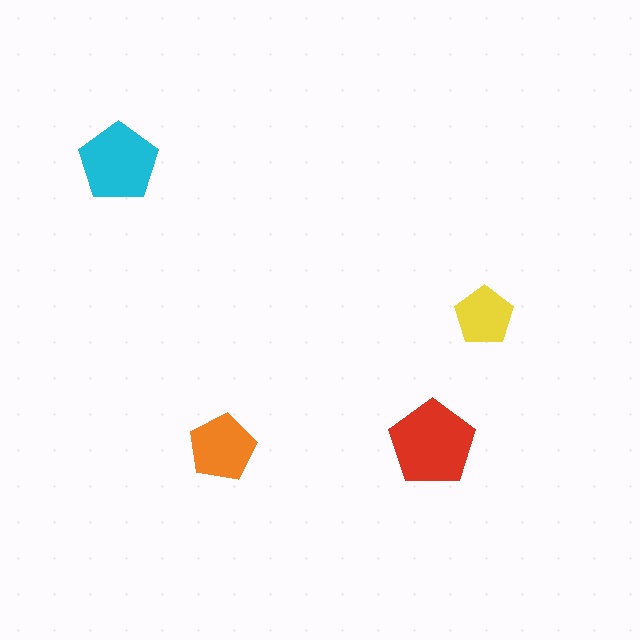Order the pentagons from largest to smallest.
the red one, the cyan one, the orange one, the yellow one.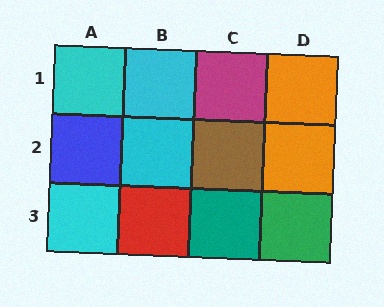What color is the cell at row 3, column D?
Green.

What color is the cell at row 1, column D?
Orange.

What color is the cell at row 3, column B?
Red.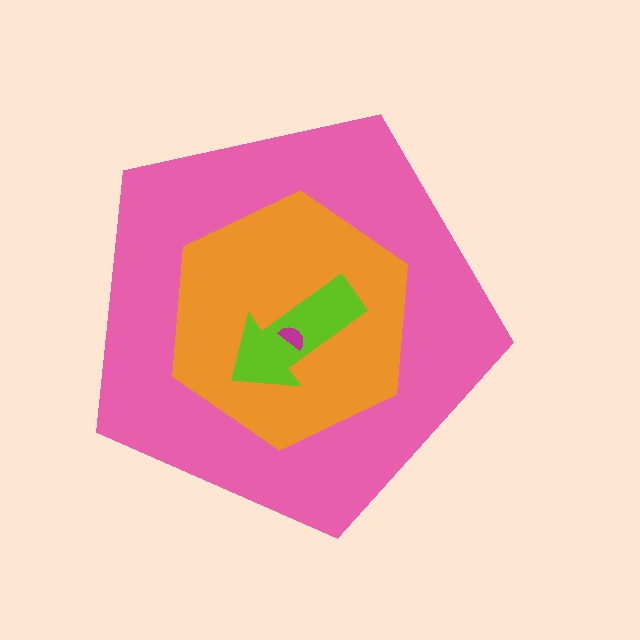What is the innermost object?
The magenta semicircle.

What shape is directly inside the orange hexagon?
The lime arrow.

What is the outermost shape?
The pink pentagon.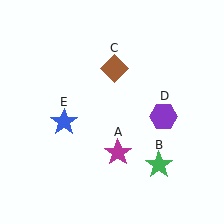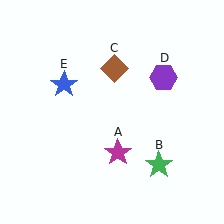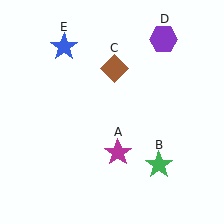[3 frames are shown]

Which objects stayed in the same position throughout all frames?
Magenta star (object A) and green star (object B) and brown diamond (object C) remained stationary.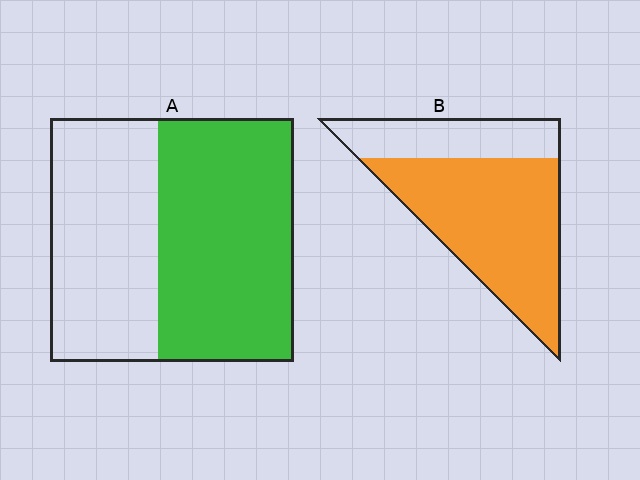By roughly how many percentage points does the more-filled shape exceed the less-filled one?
By roughly 15 percentage points (B over A).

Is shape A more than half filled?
Yes.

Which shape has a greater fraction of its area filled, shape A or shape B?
Shape B.